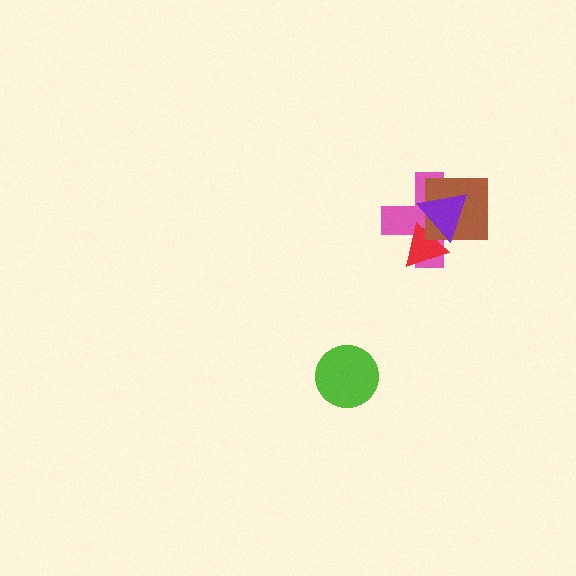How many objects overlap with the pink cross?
3 objects overlap with the pink cross.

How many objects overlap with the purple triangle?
3 objects overlap with the purple triangle.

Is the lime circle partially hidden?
No, no other shape covers it.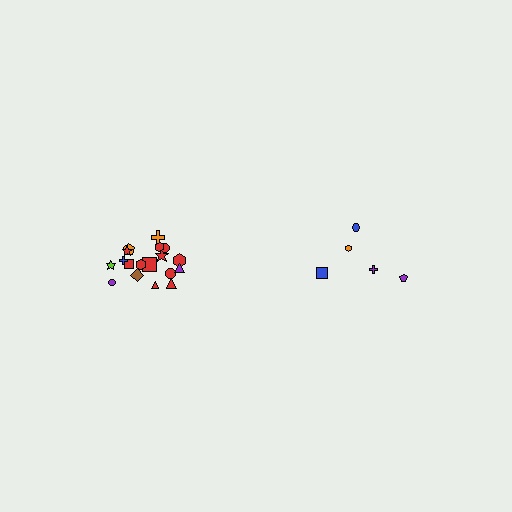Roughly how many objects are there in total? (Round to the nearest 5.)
Roughly 25 objects in total.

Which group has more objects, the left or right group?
The left group.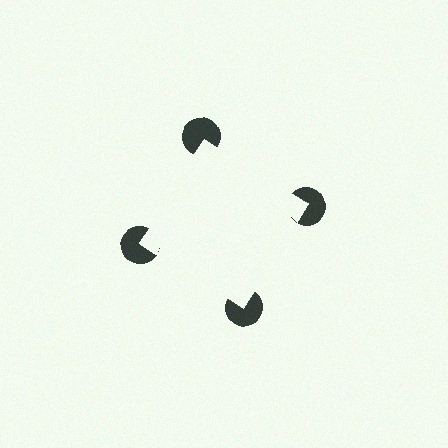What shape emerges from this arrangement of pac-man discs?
An illusory square — its edges are inferred from the aligned wedge cuts in the pac-man discs, not physically drawn.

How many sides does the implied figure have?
4 sides.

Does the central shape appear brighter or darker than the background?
It typically appears slightly brighter than the background, even though no actual brightness change is drawn.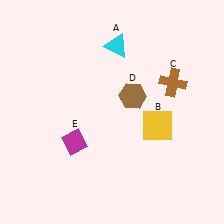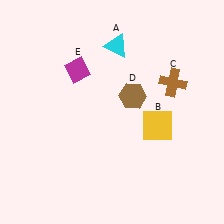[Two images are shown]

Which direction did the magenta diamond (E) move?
The magenta diamond (E) moved up.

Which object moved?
The magenta diamond (E) moved up.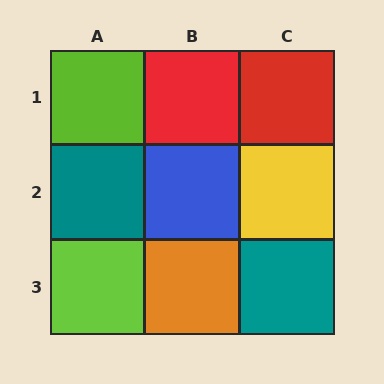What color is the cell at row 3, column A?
Lime.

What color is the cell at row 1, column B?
Red.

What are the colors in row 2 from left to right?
Teal, blue, yellow.